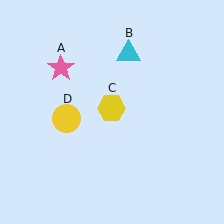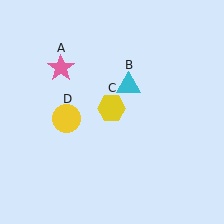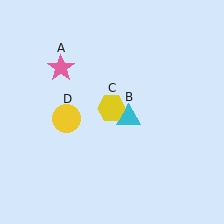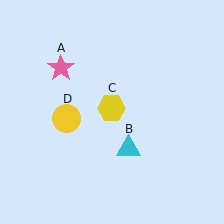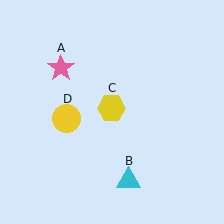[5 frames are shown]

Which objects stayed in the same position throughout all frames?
Pink star (object A) and yellow hexagon (object C) and yellow circle (object D) remained stationary.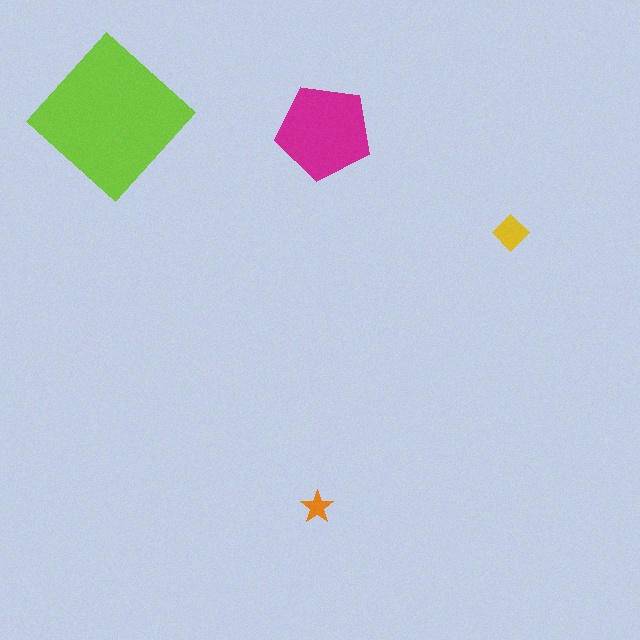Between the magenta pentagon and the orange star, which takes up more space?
The magenta pentagon.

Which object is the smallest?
The orange star.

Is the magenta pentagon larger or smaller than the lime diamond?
Smaller.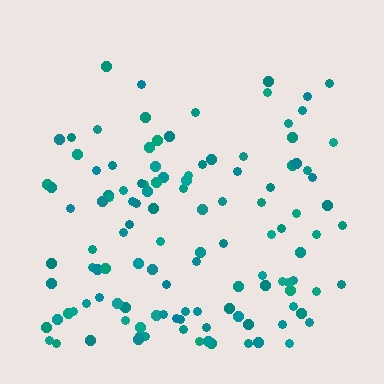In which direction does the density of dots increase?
From top to bottom, with the bottom side densest.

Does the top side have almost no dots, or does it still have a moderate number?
Still a moderate number, just noticeably fewer than the bottom.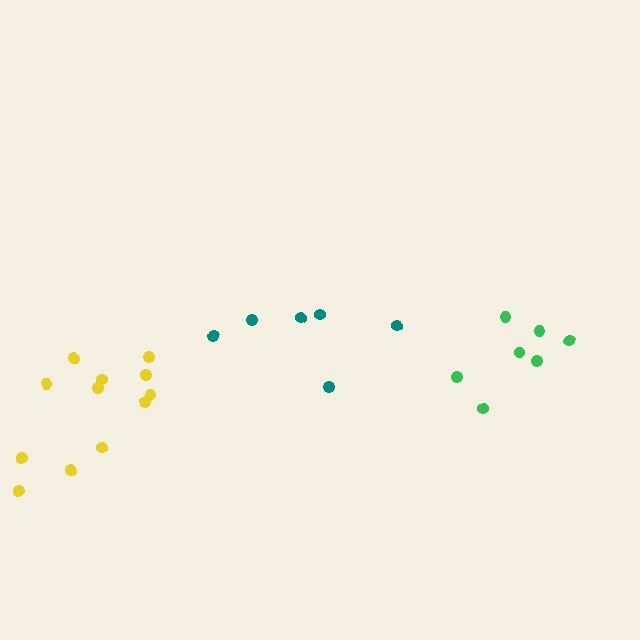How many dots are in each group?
Group 1: 7 dots, Group 2: 6 dots, Group 3: 12 dots (25 total).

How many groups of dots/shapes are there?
There are 3 groups.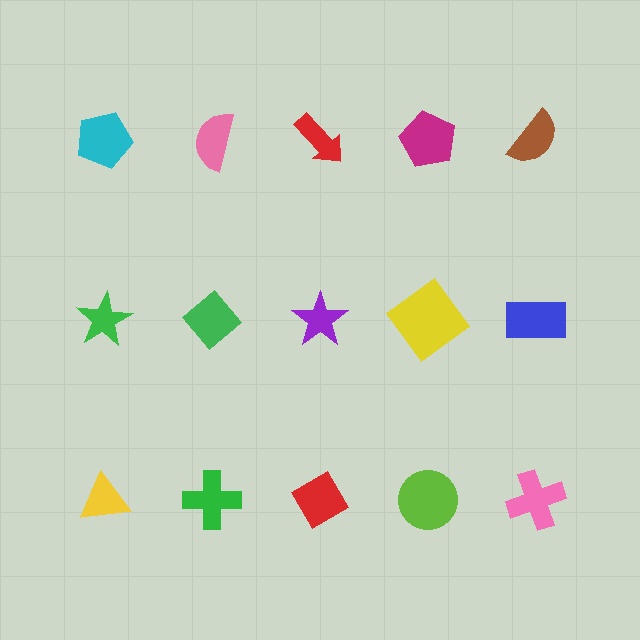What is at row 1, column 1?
A cyan pentagon.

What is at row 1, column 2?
A pink semicircle.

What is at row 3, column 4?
A lime circle.